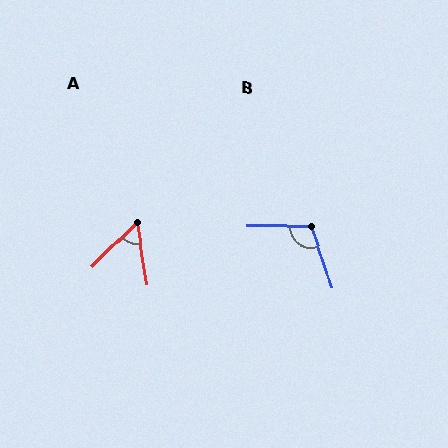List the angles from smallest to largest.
A (54°), B (109°).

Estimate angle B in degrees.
Approximately 109 degrees.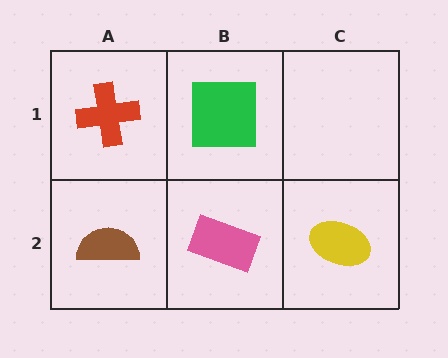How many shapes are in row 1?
2 shapes.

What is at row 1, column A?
A red cross.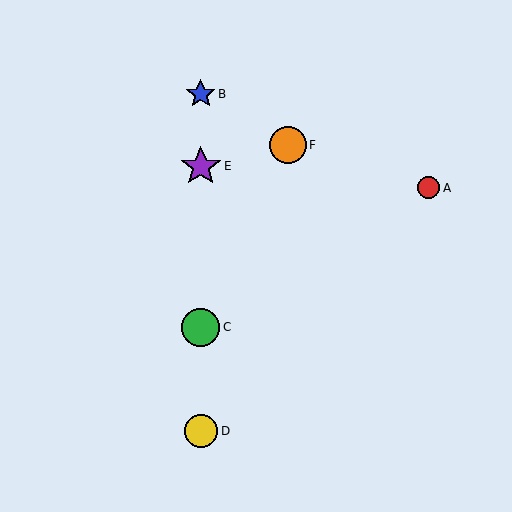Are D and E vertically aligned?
Yes, both are at x≈201.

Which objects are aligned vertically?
Objects B, C, D, E are aligned vertically.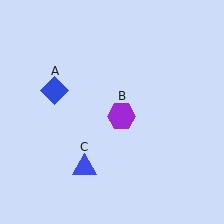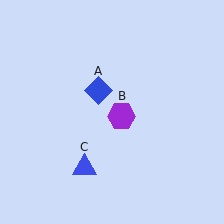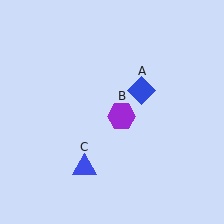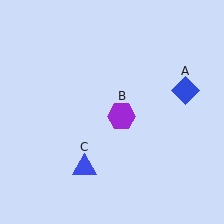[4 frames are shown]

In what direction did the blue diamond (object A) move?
The blue diamond (object A) moved right.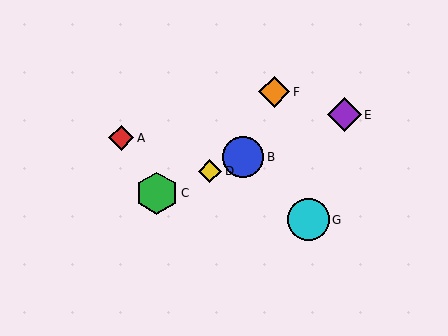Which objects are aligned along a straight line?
Objects B, C, D, E are aligned along a straight line.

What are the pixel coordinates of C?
Object C is at (157, 193).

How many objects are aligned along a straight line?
4 objects (B, C, D, E) are aligned along a straight line.